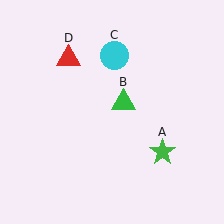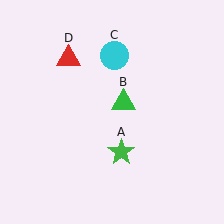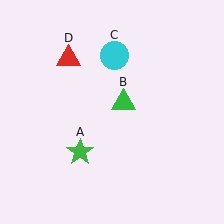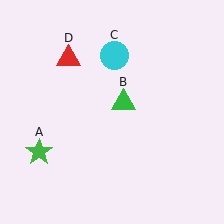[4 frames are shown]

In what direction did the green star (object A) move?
The green star (object A) moved left.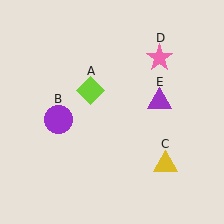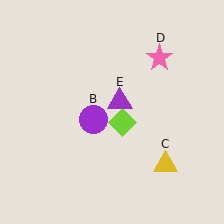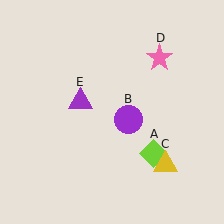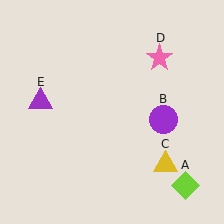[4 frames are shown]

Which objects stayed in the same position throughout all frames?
Yellow triangle (object C) and pink star (object D) remained stationary.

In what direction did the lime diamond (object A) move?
The lime diamond (object A) moved down and to the right.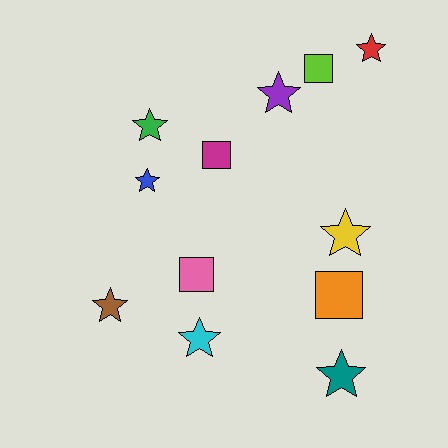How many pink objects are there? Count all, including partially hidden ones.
There is 1 pink object.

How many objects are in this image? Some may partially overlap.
There are 12 objects.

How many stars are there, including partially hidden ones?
There are 8 stars.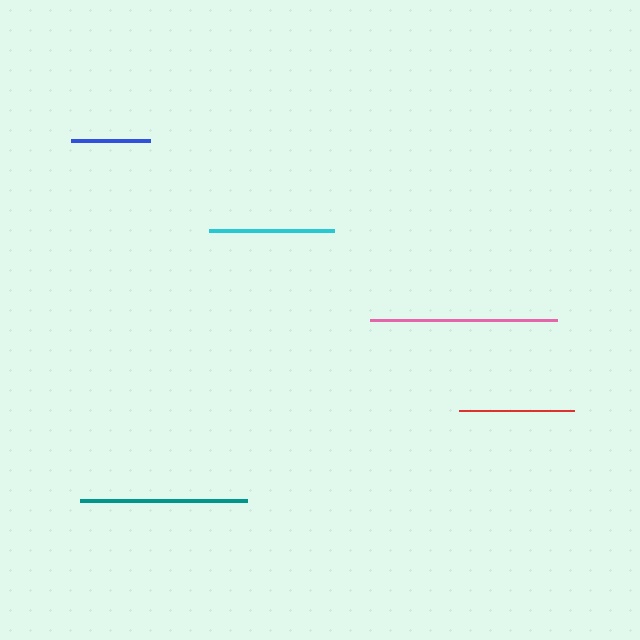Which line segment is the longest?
The pink line is the longest at approximately 187 pixels.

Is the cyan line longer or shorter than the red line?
The cyan line is longer than the red line.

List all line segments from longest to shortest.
From longest to shortest: pink, teal, cyan, red, blue.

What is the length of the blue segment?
The blue segment is approximately 79 pixels long.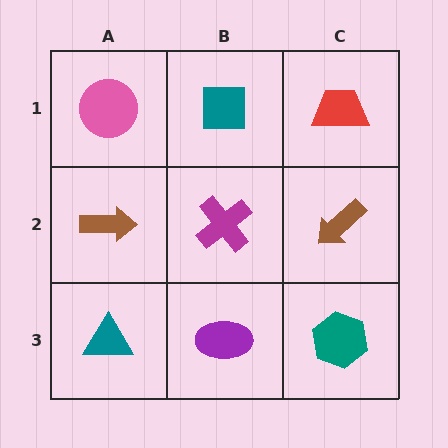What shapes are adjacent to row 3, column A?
A brown arrow (row 2, column A), a purple ellipse (row 3, column B).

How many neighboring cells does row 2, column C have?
3.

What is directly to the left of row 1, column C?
A teal square.